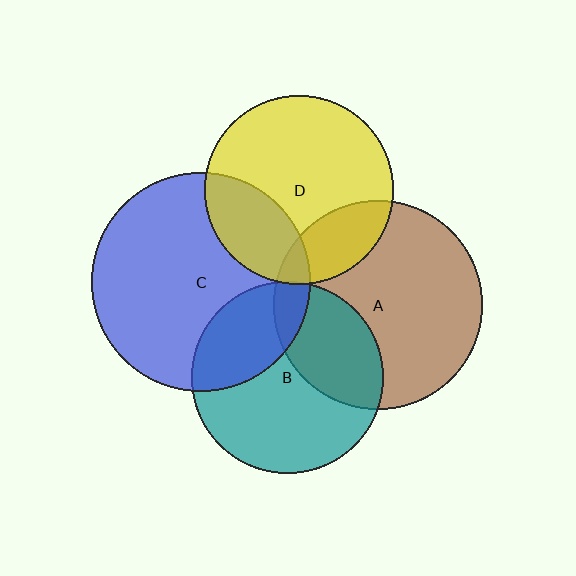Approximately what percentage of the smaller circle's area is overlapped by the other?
Approximately 30%.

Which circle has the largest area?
Circle C (blue).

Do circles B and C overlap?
Yes.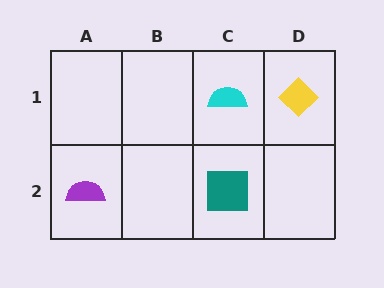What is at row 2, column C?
A teal square.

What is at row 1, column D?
A yellow diamond.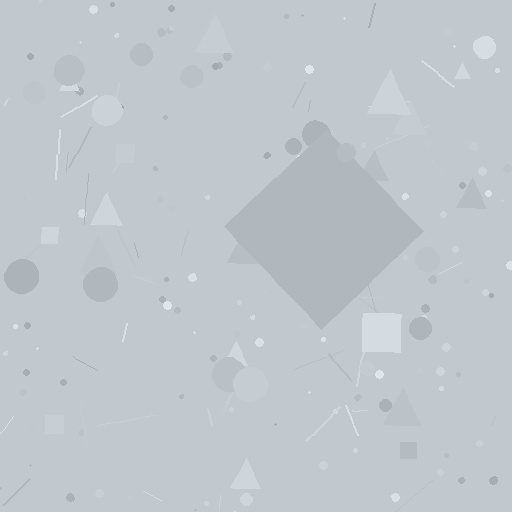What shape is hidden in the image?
A diamond is hidden in the image.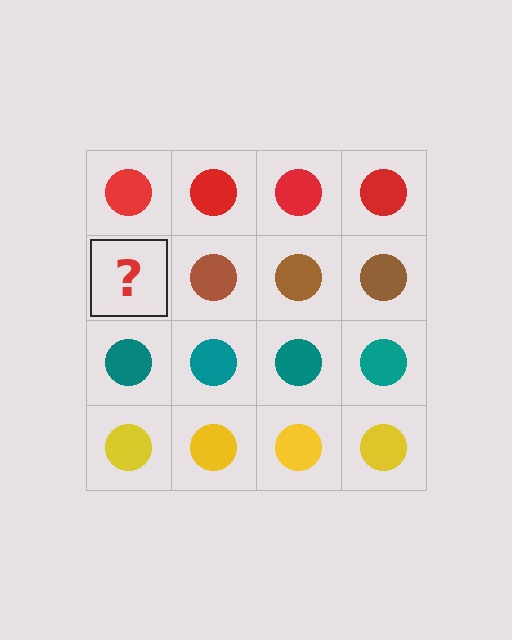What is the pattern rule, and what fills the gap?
The rule is that each row has a consistent color. The gap should be filled with a brown circle.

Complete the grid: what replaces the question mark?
The question mark should be replaced with a brown circle.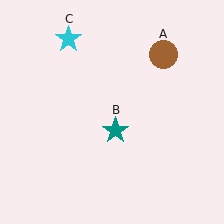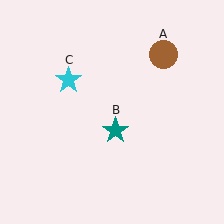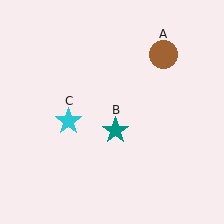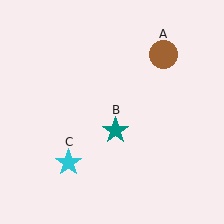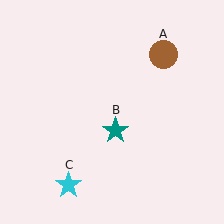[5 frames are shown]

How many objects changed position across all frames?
1 object changed position: cyan star (object C).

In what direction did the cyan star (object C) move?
The cyan star (object C) moved down.